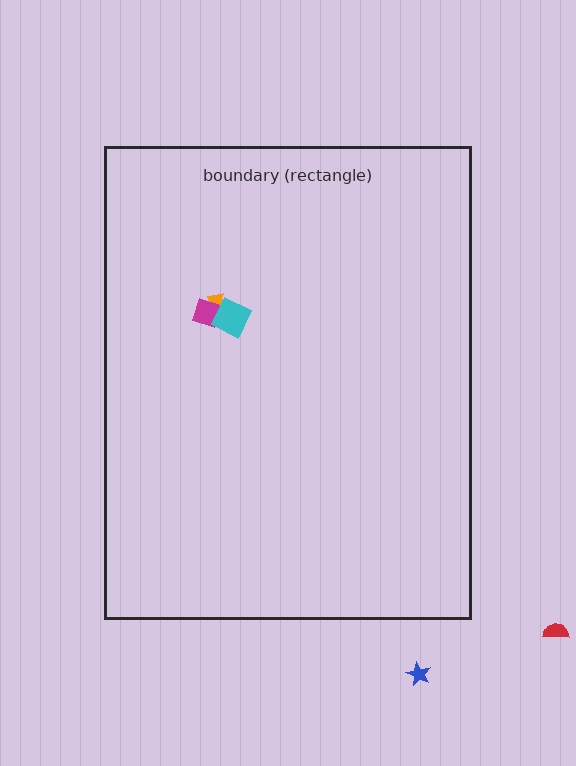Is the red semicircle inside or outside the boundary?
Outside.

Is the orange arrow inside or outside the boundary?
Inside.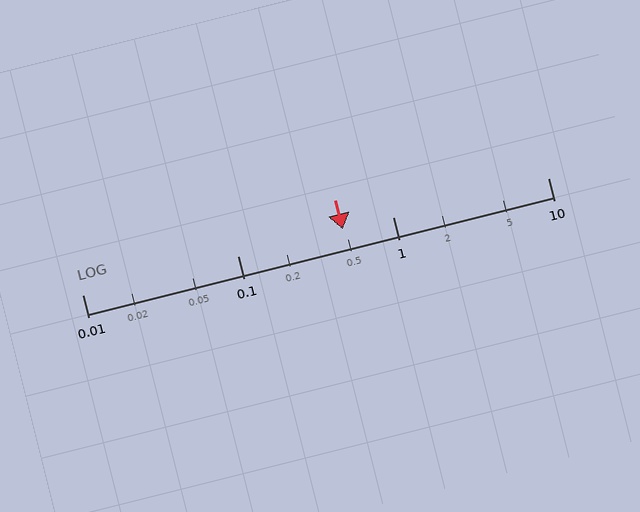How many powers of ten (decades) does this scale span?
The scale spans 3 decades, from 0.01 to 10.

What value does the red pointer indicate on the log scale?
The pointer indicates approximately 0.48.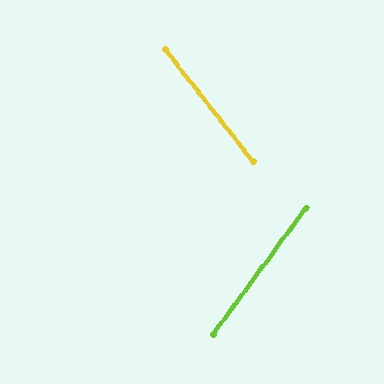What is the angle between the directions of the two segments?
Approximately 74 degrees.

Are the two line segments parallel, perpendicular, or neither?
Neither parallel nor perpendicular — they differ by about 74°.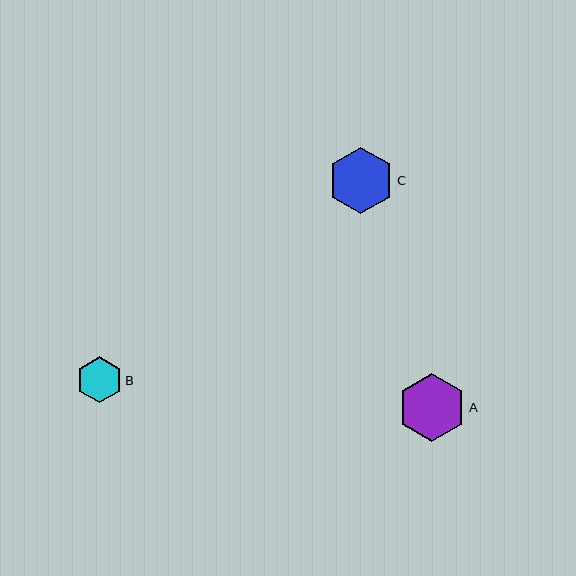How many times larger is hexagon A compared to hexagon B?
Hexagon A is approximately 1.5 times the size of hexagon B.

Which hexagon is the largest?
Hexagon A is the largest with a size of approximately 68 pixels.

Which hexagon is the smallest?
Hexagon B is the smallest with a size of approximately 46 pixels.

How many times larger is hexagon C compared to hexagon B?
Hexagon C is approximately 1.4 times the size of hexagon B.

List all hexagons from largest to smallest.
From largest to smallest: A, C, B.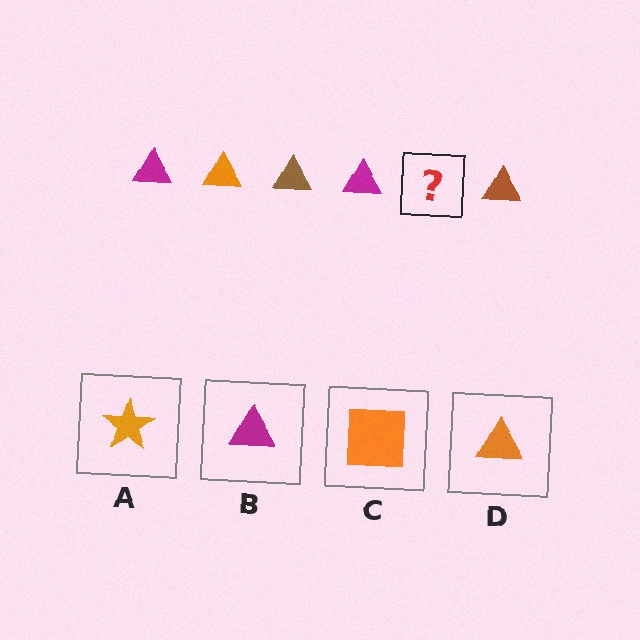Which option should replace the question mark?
Option D.